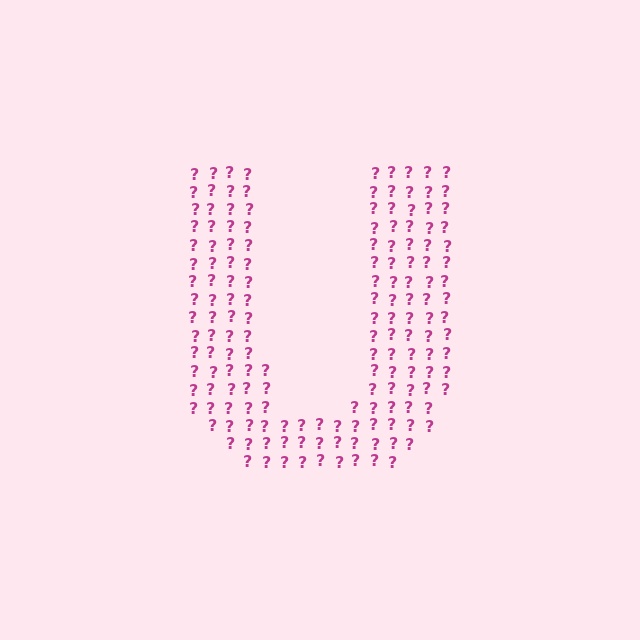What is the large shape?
The large shape is the letter U.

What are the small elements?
The small elements are question marks.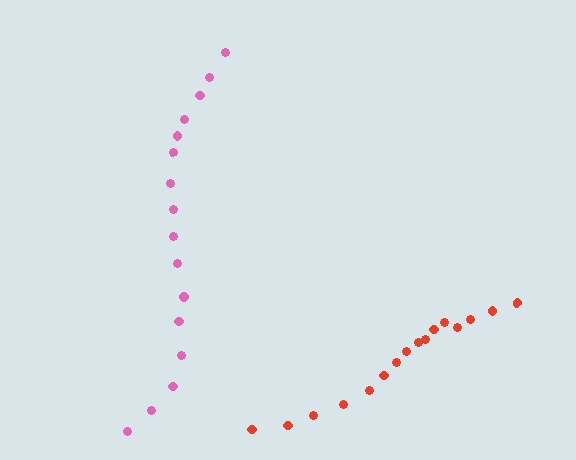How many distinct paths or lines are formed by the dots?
There are 2 distinct paths.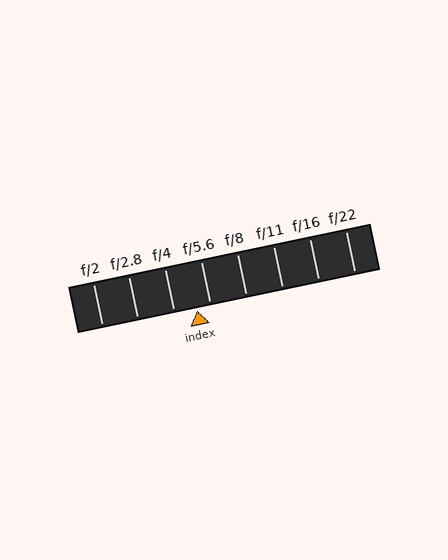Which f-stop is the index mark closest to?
The index mark is closest to f/5.6.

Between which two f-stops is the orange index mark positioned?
The index mark is between f/4 and f/5.6.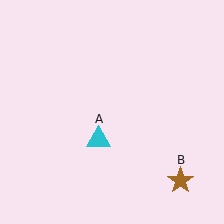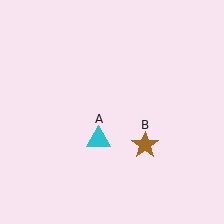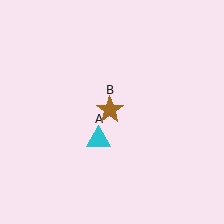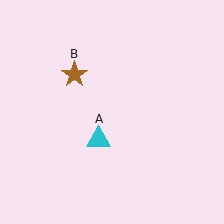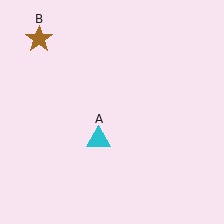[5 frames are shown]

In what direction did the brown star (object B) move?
The brown star (object B) moved up and to the left.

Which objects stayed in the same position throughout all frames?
Cyan triangle (object A) remained stationary.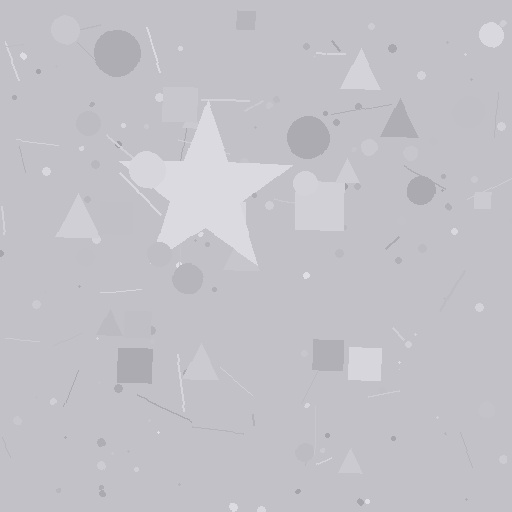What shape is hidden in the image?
A star is hidden in the image.